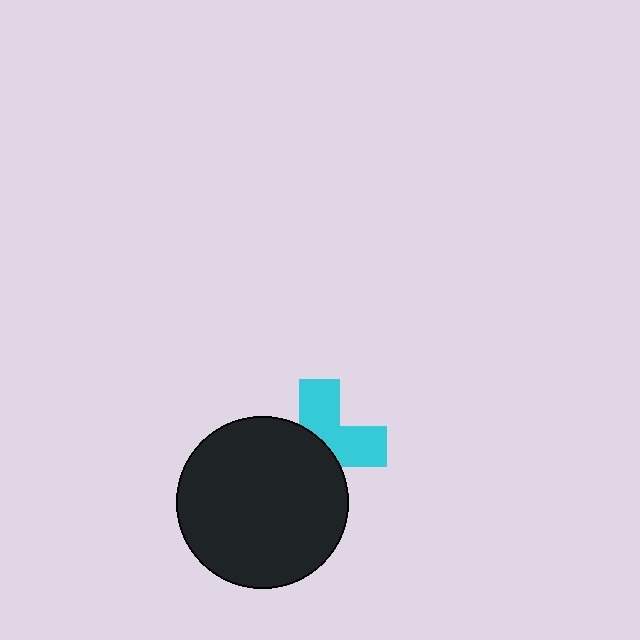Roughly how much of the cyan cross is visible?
About half of it is visible (roughly 47%).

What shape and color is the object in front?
The object in front is a black circle.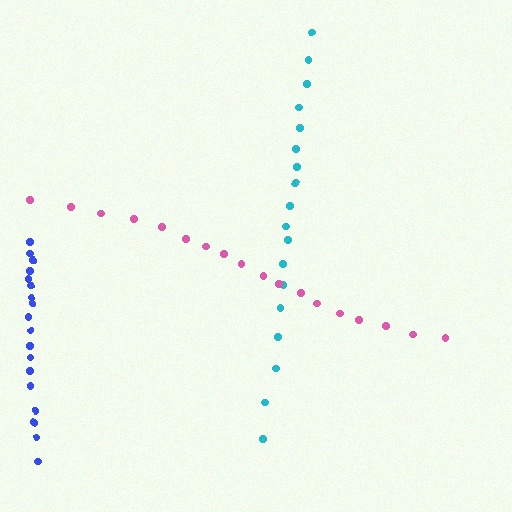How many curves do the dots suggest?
There are 3 distinct paths.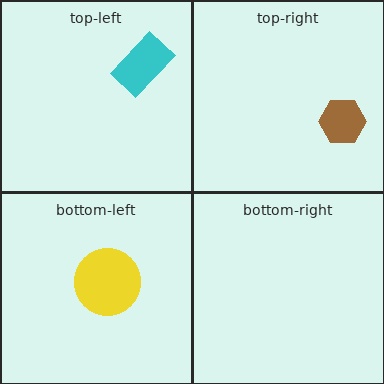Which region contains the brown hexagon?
The top-right region.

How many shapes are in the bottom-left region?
1.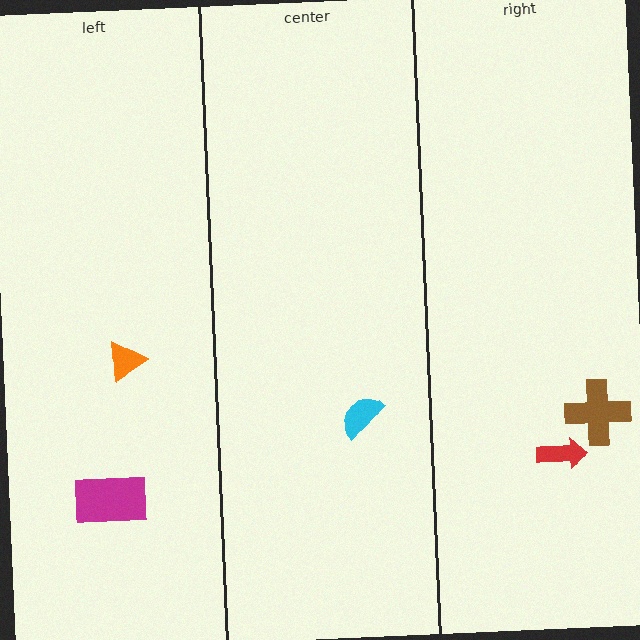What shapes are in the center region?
The cyan semicircle.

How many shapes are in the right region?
2.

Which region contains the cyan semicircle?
The center region.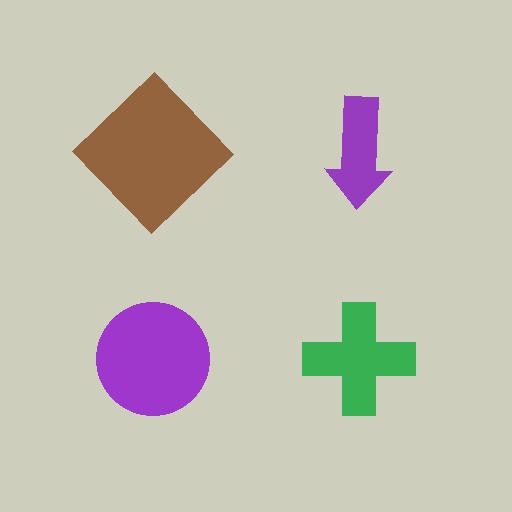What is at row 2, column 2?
A green cross.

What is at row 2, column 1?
A purple circle.